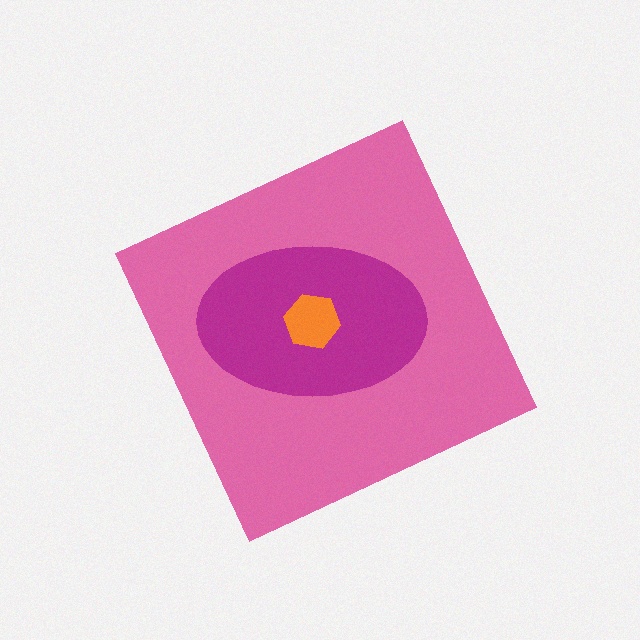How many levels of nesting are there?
3.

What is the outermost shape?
The pink diamond.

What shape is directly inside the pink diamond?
The magenta ellipse.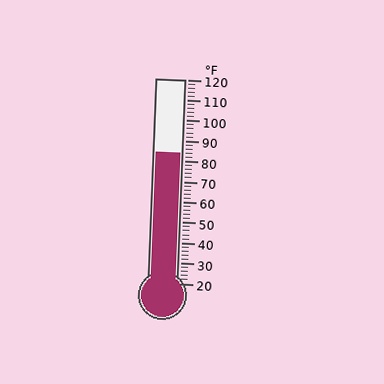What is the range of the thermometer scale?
The thermometer scale ranges from 20°F to 120°F.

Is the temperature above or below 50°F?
The temperature is above 50°F.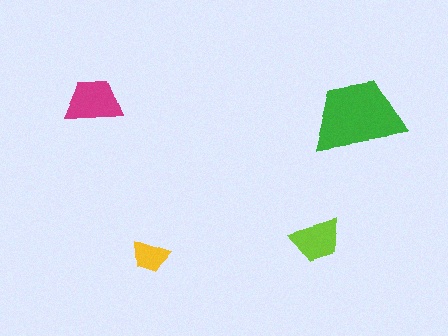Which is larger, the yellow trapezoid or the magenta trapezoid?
The magenta one.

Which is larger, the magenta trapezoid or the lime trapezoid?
The magenta one.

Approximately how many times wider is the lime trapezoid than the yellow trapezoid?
About 1.5 times wider.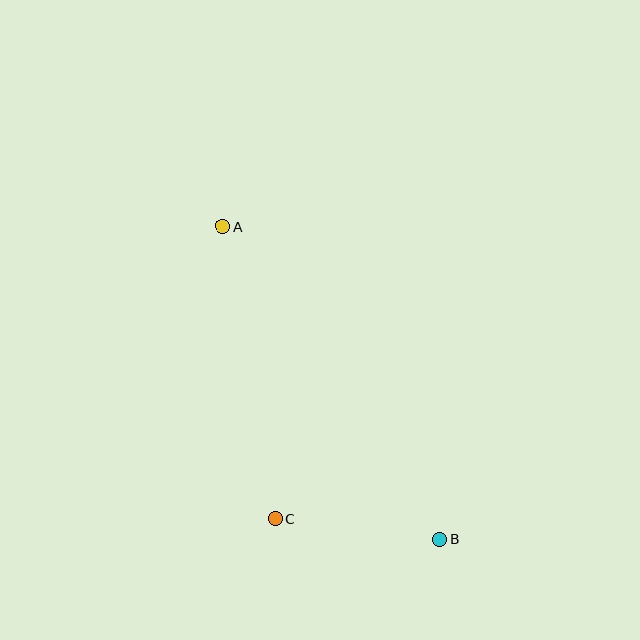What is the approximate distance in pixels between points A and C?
The distance between A and C is approximately 297 pixels.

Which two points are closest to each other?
Points B and C are closest to each other.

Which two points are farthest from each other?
Points A and B are farthest from each other.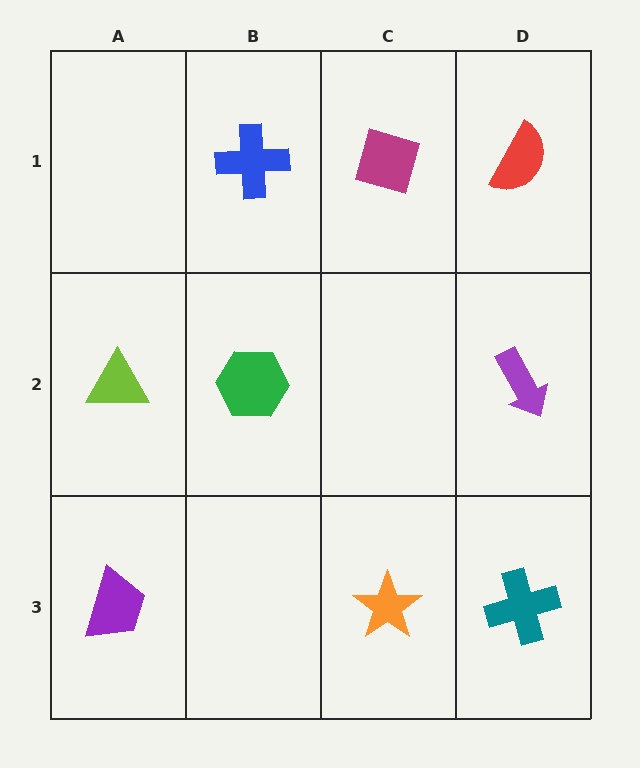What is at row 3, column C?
An orange star.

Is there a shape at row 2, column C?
No, that cell is empty.